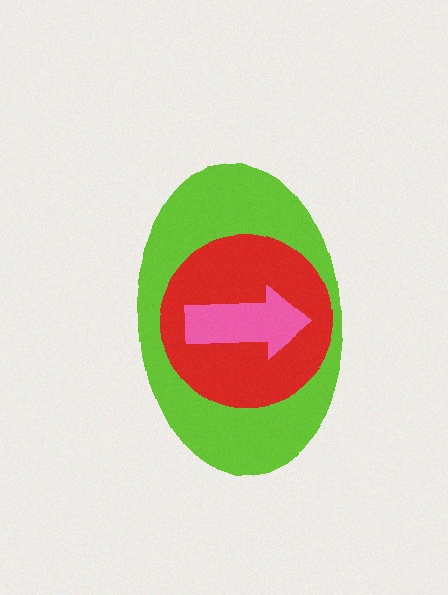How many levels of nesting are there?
3.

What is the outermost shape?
The lime ellipse.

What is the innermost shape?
The pink arrow.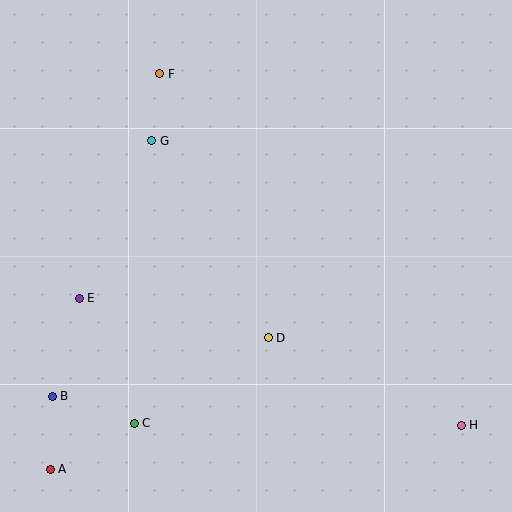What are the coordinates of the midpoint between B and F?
The midpoint between B and F is at (106, 235).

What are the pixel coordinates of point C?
Point C is at (134, 423).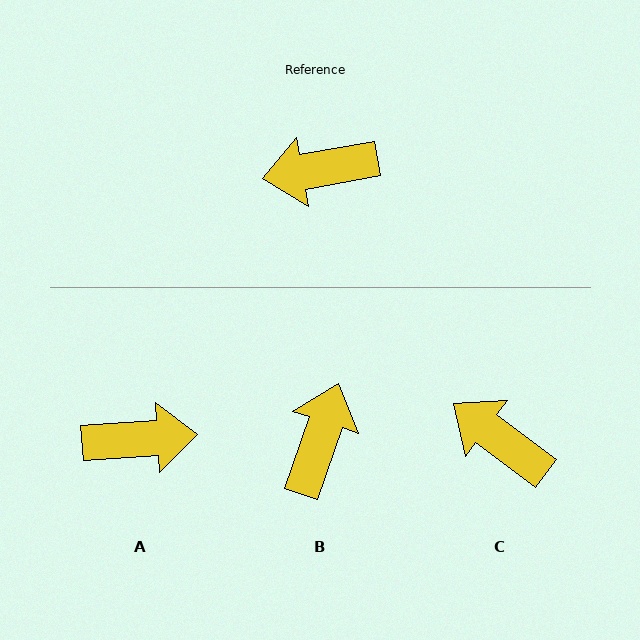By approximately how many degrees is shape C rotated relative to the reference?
Approximately 47 degrees clockwise.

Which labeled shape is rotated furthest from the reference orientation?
A, about 174 degrees away.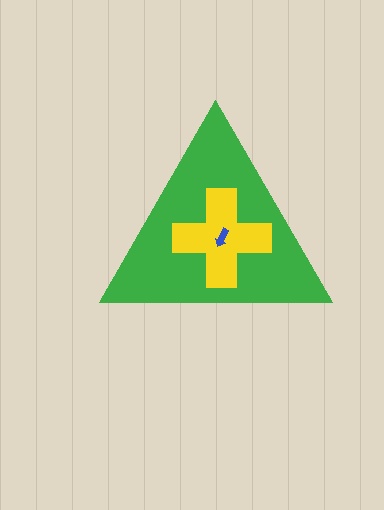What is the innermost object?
The blue arrow.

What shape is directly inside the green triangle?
The yellow cross.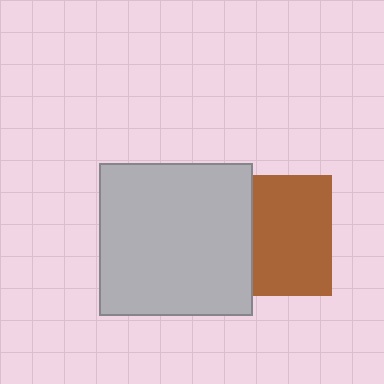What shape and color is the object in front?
The object in front is a light gray rectangle.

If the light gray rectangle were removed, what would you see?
You would see the complete brown square.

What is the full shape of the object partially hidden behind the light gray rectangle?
The partially hidden object is a brown square.